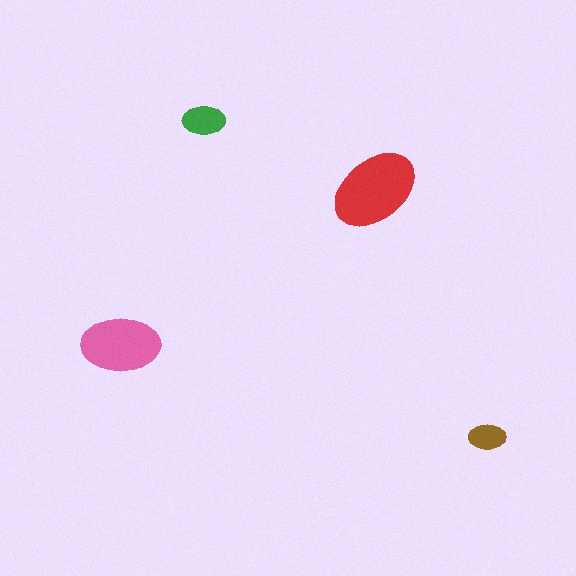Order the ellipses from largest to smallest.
the red one, the pink one, the green one, the brown one.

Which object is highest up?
The green ellipse is topmost.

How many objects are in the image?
There are 4 objects in the image.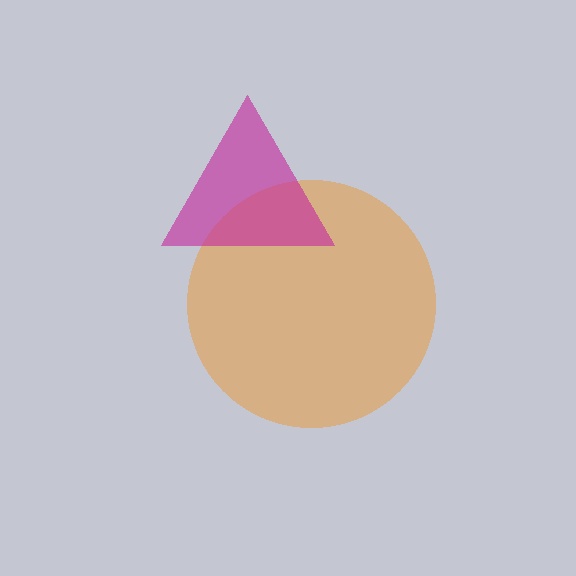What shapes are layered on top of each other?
The layered shapes are: an orange circle, a magenta triangle.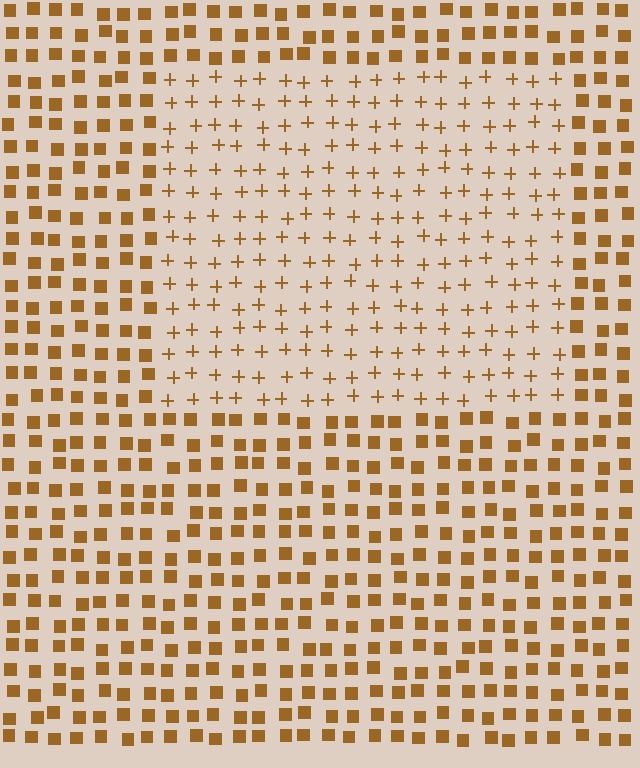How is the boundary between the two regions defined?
The boundary is defined by a change in element shape: plus signs inside vs. squares outside. All elements share the same color and spacing.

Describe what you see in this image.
The image is filled with small brown elements arranged in a uniform grid. A rectangle-shaped region contains plus signs, while the surrounding area contains squares. The boundary is defined purely by the change in element shape.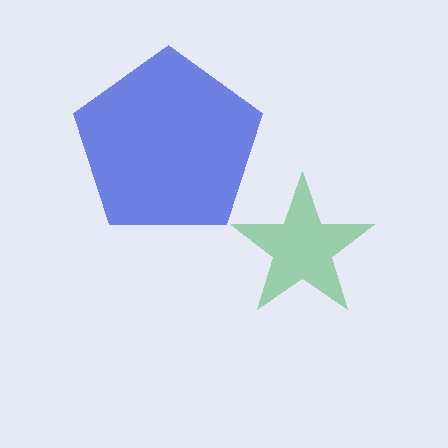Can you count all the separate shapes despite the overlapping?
Yes, there are 2 separate shapes.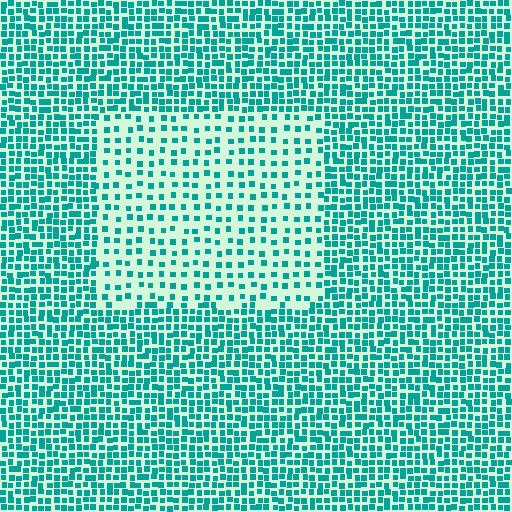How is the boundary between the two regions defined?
The boundary is defined by a change in element density (approximately 2.2x ratio). All elements are the same color, size, and shape.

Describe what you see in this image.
The image contains small teal elements arranged at two different densities. A rectangle-shaped region is visible where the elements are less densely packed than the surrounding area.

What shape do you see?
I see a rectangle.